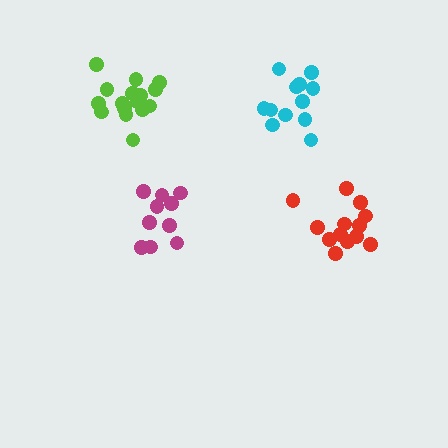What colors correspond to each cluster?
The clusters are colored: magenta, red, lime, cyan.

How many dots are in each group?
Group 1: 10 dots, Group 2: 13 dots, Group 3: 16 dots, Group 4: 12 dots (51 total).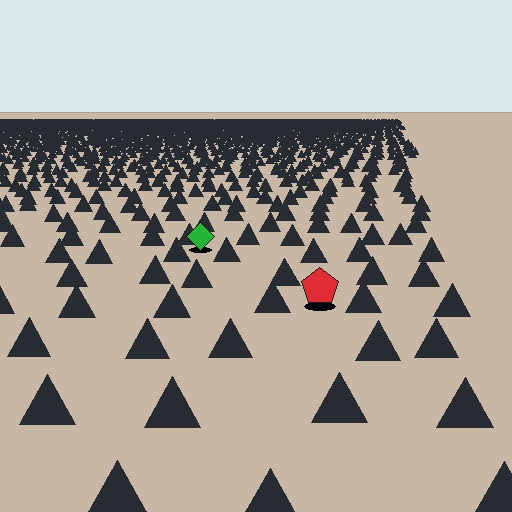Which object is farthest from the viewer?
The green diamond is farthest from the viewer. It appears smaller and the ground texture around it is denser.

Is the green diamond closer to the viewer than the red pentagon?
No. The red pentagon is closer — you can tell from the texture gradient: the ground texture is coarser near it.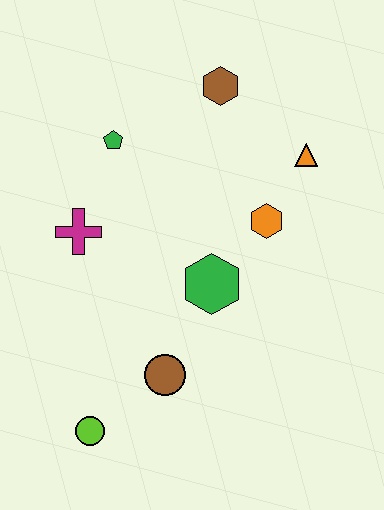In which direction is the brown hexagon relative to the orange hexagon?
The brown hexagon is above the orange hexagon.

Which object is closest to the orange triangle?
The orange hexagon is closest to the orange triangle.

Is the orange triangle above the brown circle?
Yes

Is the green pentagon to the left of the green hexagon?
Yes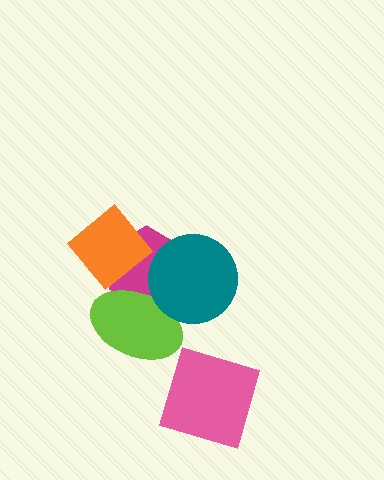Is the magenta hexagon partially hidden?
Yes, it is partially covered by another shape.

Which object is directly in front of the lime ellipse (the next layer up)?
The teal circle is directly in front of the lime ellipse.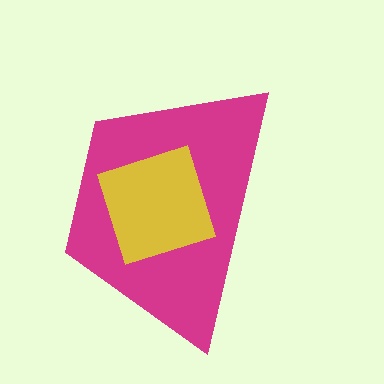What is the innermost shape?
The yellow diamond.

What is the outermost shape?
The magenta trapezoid.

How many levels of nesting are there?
2.